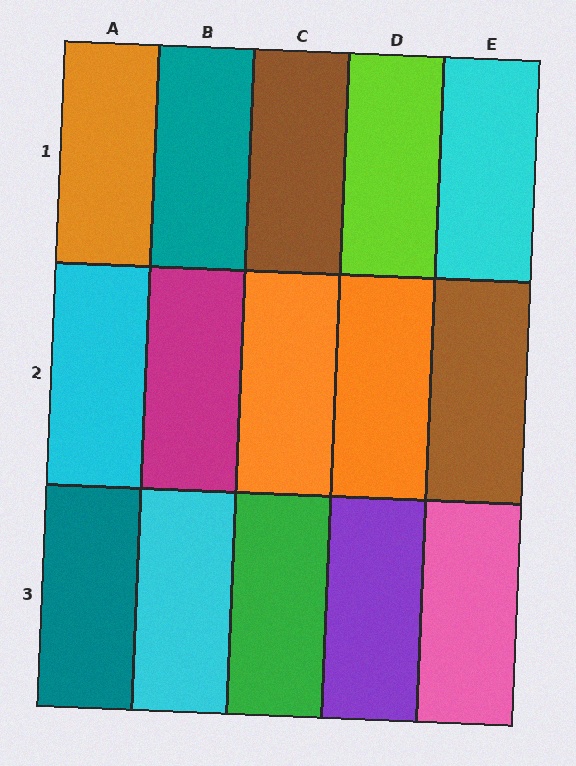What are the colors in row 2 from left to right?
Cyan, magenta, orange, orange, brown.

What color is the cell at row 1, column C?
Brown.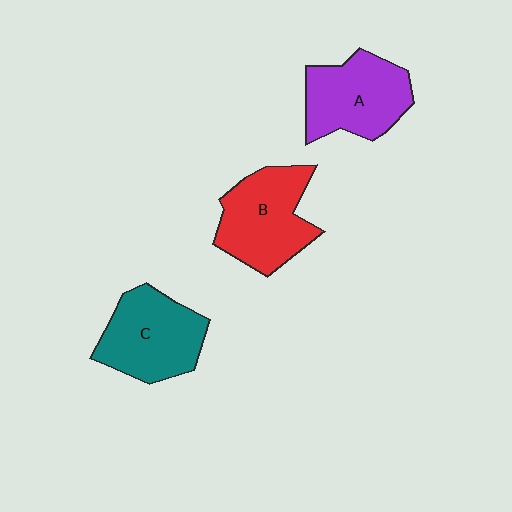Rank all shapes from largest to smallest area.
From largest to smallest: B (red), C (teal), A (purple).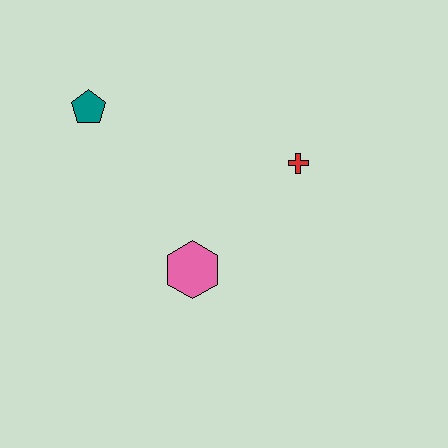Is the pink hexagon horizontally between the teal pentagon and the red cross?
Yes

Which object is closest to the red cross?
The pink hexagon is closest to the red cross.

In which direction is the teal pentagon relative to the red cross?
The teal pentagon is to the left of the red cross.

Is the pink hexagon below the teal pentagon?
Yes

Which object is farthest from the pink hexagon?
The teal pentagon is farthest from the pink hexagon.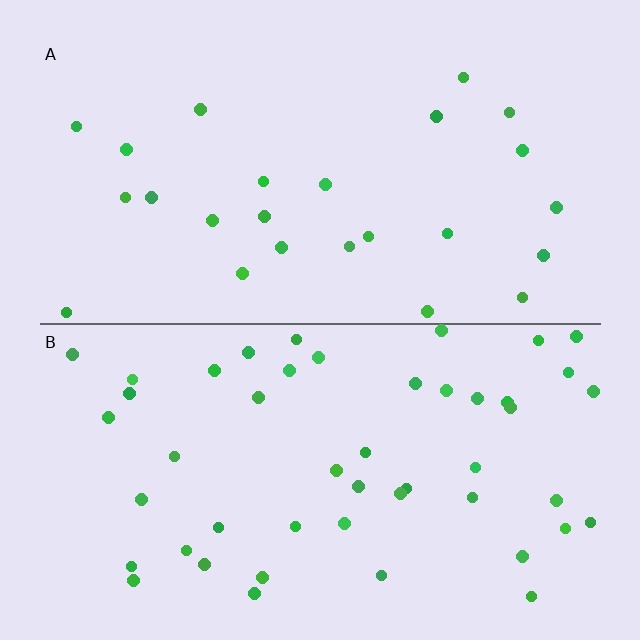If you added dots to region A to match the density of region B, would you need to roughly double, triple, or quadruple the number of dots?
Approximately double.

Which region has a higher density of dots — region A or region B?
B (the bottom).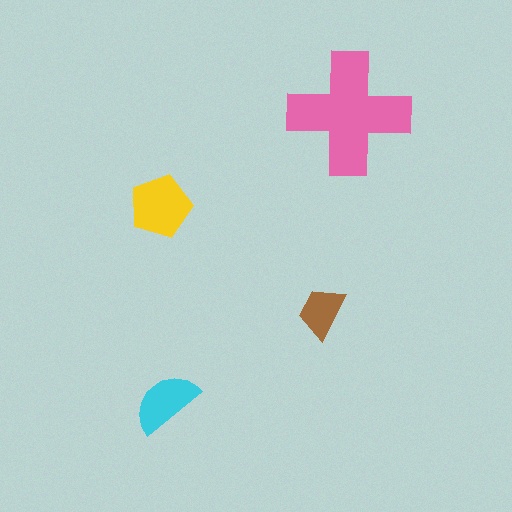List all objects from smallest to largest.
The brown trapezoid, the cyan semicircle, the yellow pentagon, the pink cross.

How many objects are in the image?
There are 4 objects in the image.